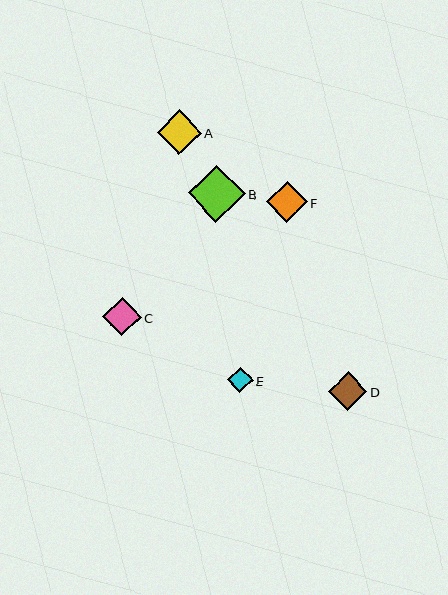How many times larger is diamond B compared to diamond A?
Diamond B is approximately 1.3 times the size of diamond A.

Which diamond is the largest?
Diamond B is the largest with a size of approximately 57 pixels.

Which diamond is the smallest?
Diamond E is the smallest with a size of approximately 25 pixels.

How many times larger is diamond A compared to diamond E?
Diamond A is approximately 1.7 times the size of diamond E.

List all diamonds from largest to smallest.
From largest to smallest: B, A, F, C, D, E.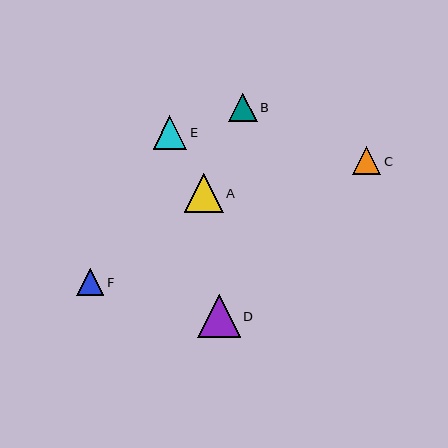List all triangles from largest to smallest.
From largest to smallest: D, A, E, B, C, F.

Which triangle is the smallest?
Triangle F is the smallest with a size of approximately 28 pixels.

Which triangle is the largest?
Triangle D is the largest with a size of approximately 43 pixels.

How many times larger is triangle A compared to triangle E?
Triangle A is approximately 1.2 times the size of triangle E.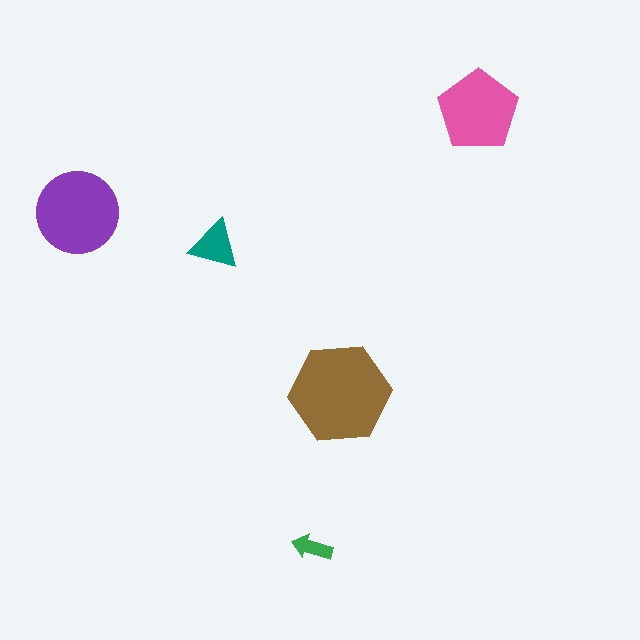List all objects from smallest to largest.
The green arrow, the teal triangle, the pink pentagon, the purple circle, the brown hexagon.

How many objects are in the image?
There are 5 objects in the image.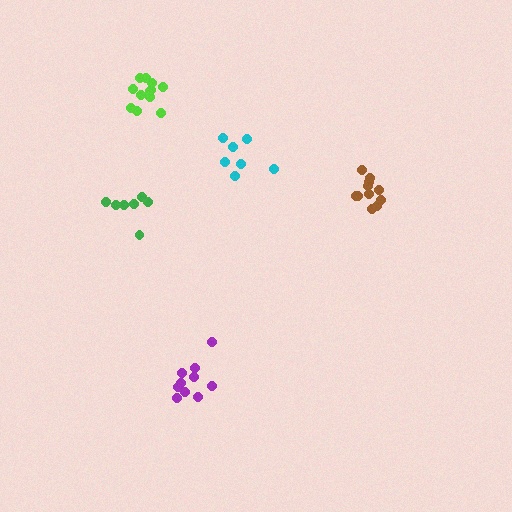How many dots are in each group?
Group 1: 10 dots, Group 2: 11 dots, Group 3: 12 dots, Group 4: 7 dots, Group 5: 7 dots (47 total).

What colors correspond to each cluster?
The clusters are colored: purple, brown, lime, cyan, green.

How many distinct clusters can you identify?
There are 5 distinct clusters.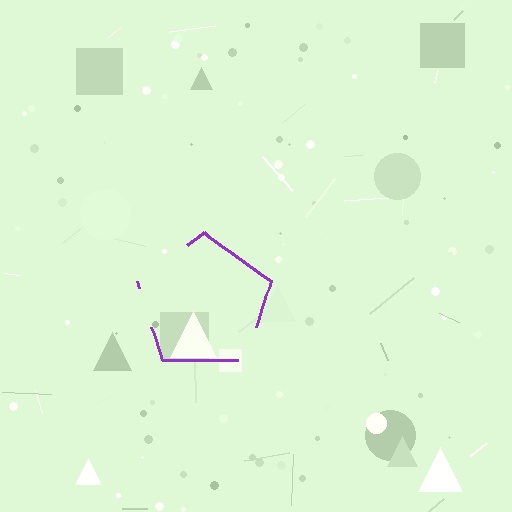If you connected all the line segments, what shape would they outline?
They would outline a pentagon.